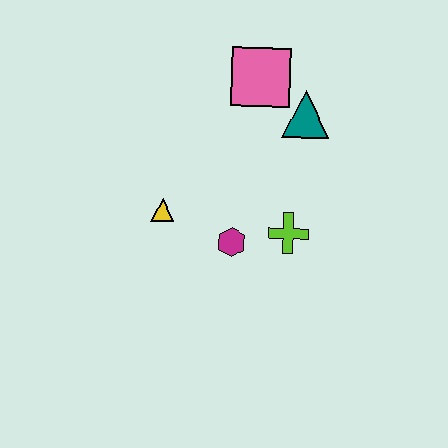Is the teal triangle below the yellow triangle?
No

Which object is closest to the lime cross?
The magenta hexagon is closest to the lime cross.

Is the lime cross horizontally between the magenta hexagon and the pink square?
No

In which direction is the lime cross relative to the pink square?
The lime cross is below the pink square.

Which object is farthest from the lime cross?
The pink square is farthest from the lime cross.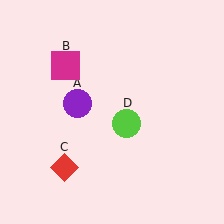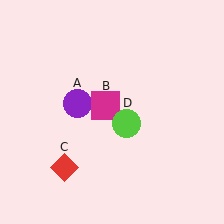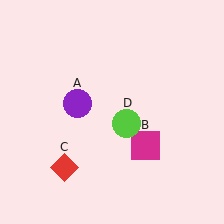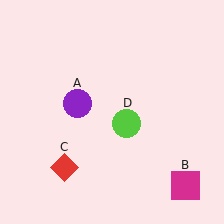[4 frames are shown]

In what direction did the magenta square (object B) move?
The magenta square (object B) moved down and to the right.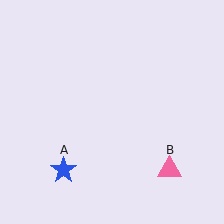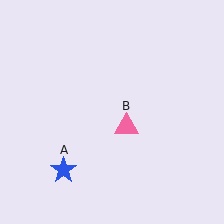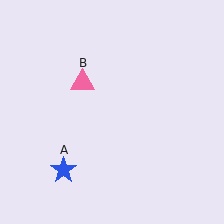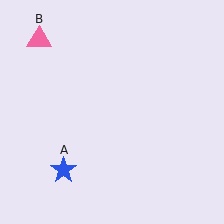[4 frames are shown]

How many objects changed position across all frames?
1 object changed position: pink triangle (object B).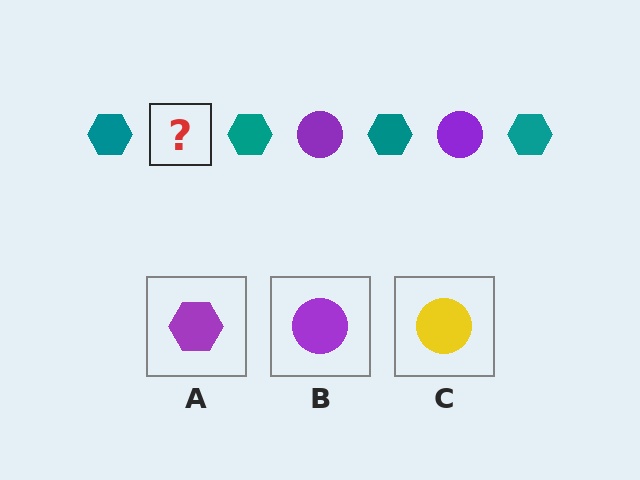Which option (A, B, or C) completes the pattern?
B.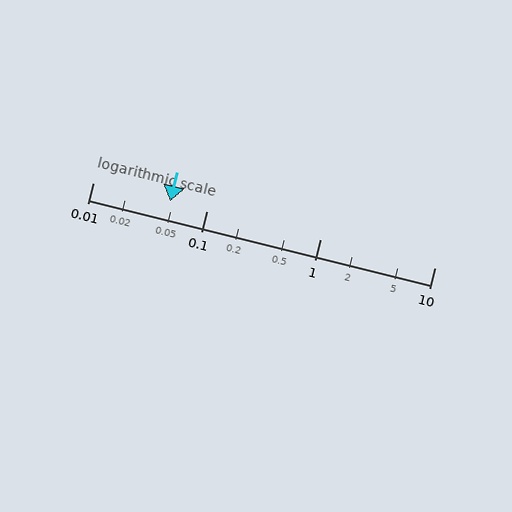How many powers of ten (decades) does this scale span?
The scale spans 3 decades, from 0.01 to 10.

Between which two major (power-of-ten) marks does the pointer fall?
The pointer is between 0.01 and 0.1.